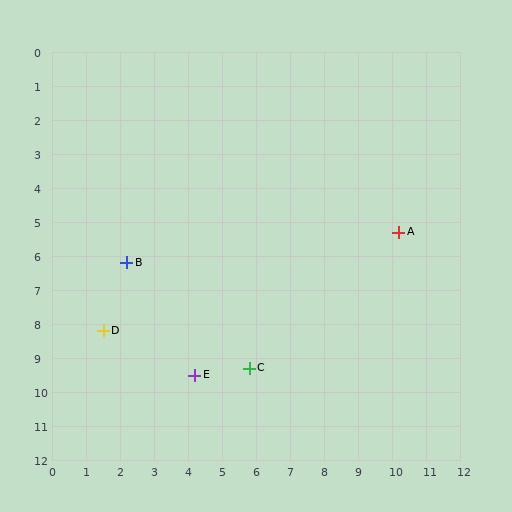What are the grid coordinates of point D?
Point D is at approximately (1.5, 8.2).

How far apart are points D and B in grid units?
Points D and B are about 2.1 grid units apart.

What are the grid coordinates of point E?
Point E is at approximately (4.2, 9.5).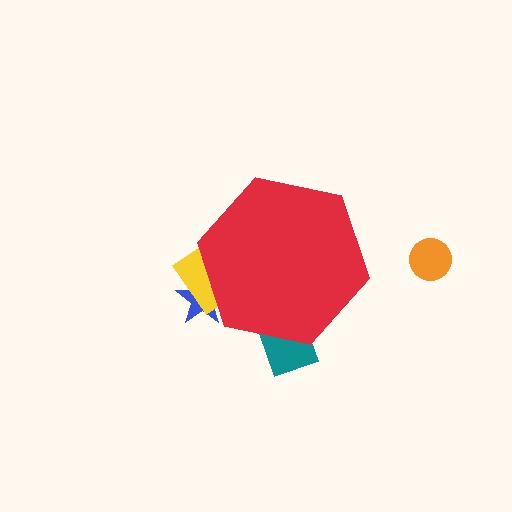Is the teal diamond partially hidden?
Yes, the teal diamond is partially hidden behind the red hexagon.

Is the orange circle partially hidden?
No, the orange circle is fully visible.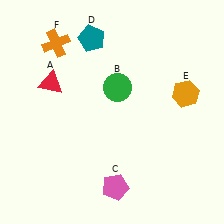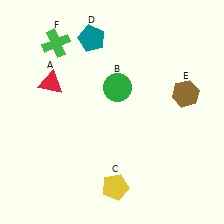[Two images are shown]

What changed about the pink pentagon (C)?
In Image 1, C is pink. In Image 2, it changed to yellow.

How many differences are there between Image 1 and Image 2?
There are 3 differences between the two images.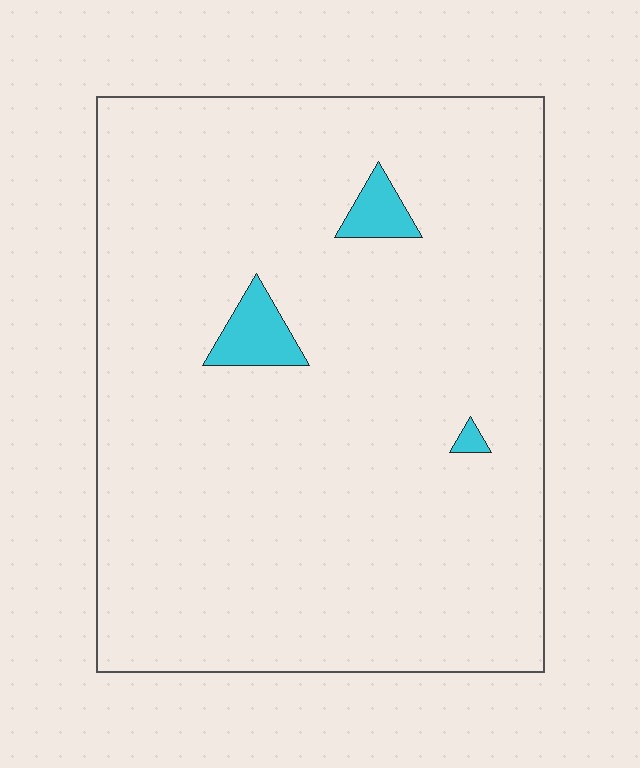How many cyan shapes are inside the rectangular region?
3.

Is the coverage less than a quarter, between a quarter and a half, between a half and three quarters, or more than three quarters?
Less than a quarter.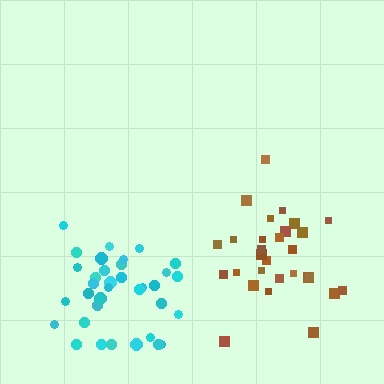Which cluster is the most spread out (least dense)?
Brown.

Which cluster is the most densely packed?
Cyan.